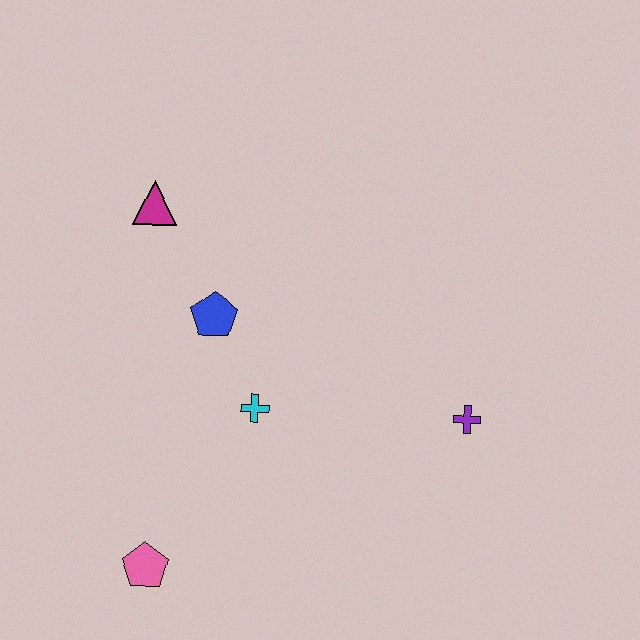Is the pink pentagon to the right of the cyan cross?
No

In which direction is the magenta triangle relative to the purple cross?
The magenta triangle is to the left of the purple cross.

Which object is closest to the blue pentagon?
The cyan cross is closest to the blue pentagon.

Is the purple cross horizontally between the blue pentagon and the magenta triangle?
No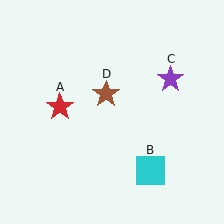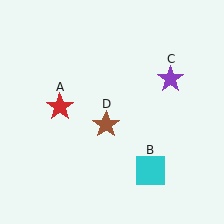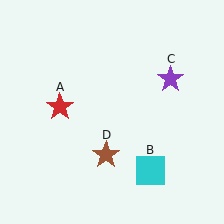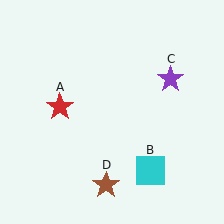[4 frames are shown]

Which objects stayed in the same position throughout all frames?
Red star (object A) and cyan square (object B) and purple star (object C) remained stationary.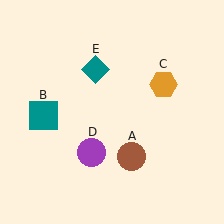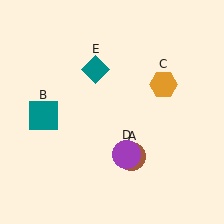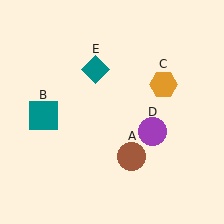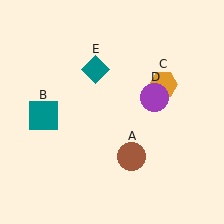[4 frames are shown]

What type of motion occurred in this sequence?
The purple circle (object D) rotated counterclockwise around the center of the scene.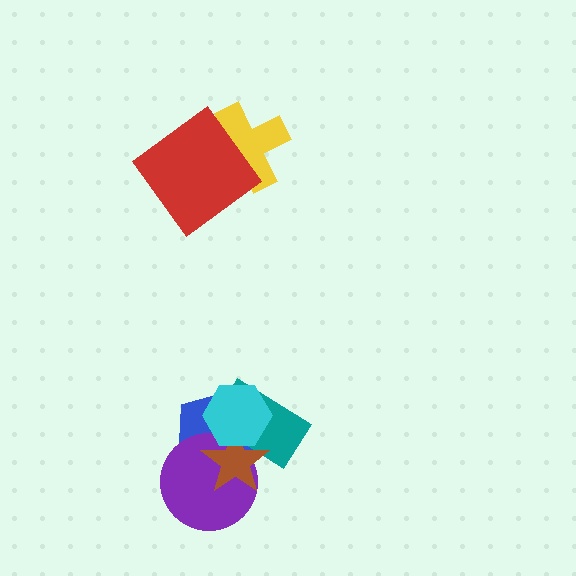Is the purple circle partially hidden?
Yes, it is partially covered by another shape.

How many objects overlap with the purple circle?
4 objects overlap with the purple circle.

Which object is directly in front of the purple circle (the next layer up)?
The brown star is directly in front of the purple circle.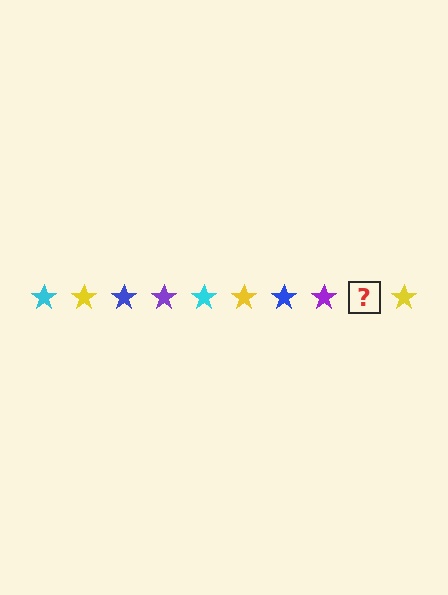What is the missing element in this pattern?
The missing element is a cyan star.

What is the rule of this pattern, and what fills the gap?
The rule is that the pattern cycles through cyan, yellow, blue, purple stars. The gap should be filled with a cyan star.